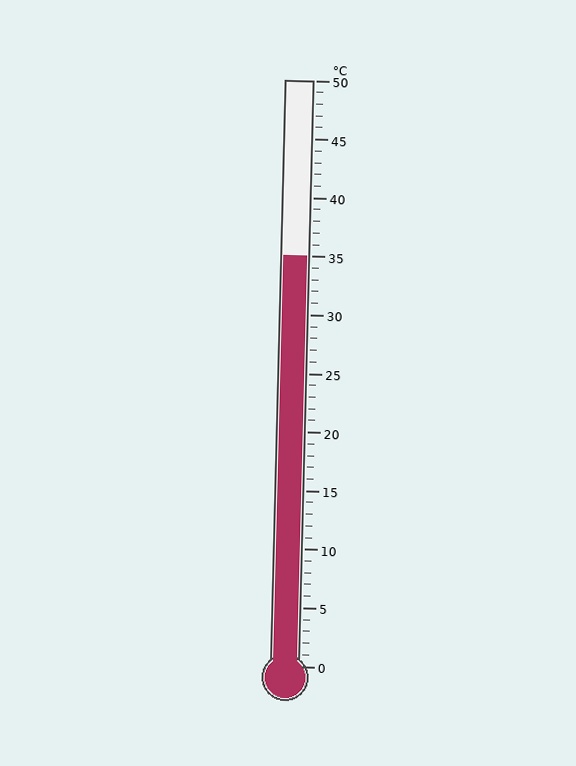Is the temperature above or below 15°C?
The temperature is above 15°C.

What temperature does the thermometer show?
The thermometer shows approximately 35°C.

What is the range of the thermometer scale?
The thermometer scale ranges from 0°C to 50°C.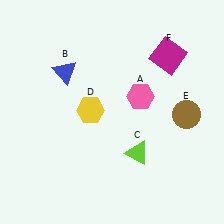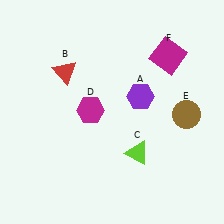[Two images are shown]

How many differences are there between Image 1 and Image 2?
There are 3 differences between the two images.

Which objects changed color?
A changed from pink to purple. B changed from blue to red. D changed from yellow to magenta.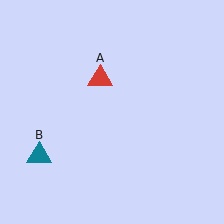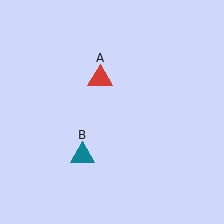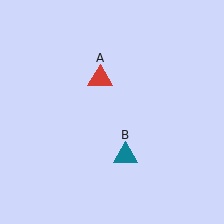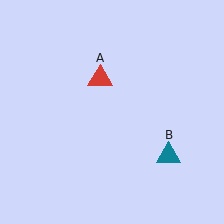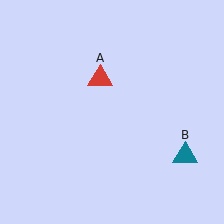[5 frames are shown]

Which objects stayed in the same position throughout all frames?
Red triangle (object A) remained stationary.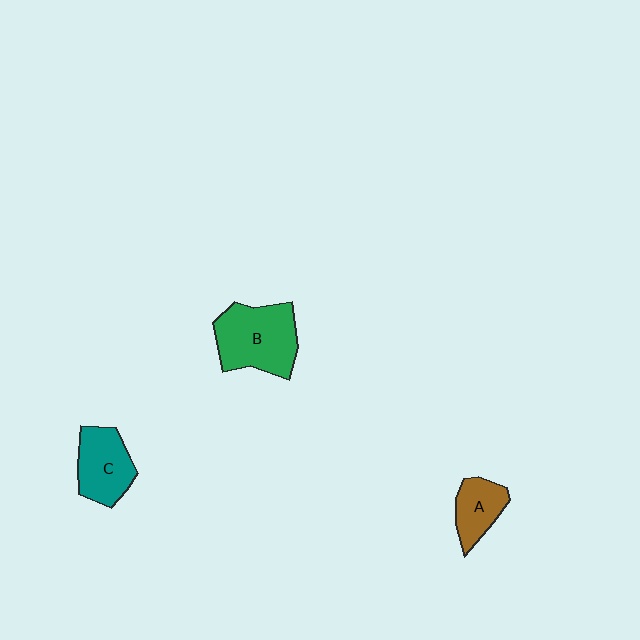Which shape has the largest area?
Shape B (green).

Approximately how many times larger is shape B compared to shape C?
Approximately 1.4 times.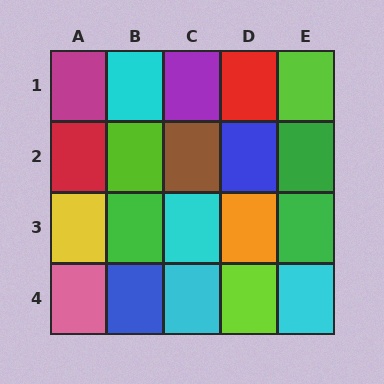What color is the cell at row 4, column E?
Cyan.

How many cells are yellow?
1 cell is yellow.